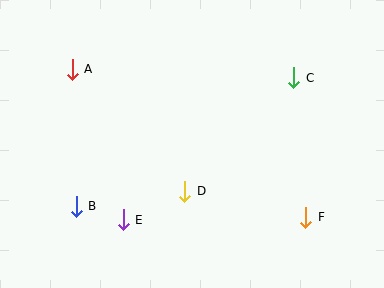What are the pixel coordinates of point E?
Point E is at (123, 220).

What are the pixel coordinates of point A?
Point A is at (72, 69).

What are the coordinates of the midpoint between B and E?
The midpoint between B and E is at (100, 213).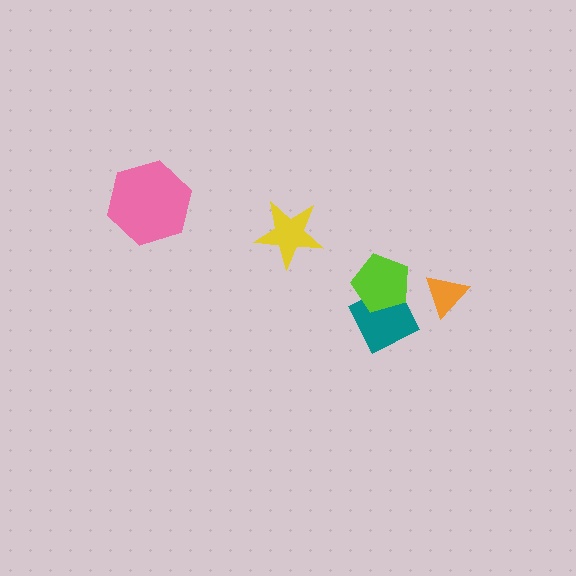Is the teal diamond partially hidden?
Yes, it is partially covered by another shape.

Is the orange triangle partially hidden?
No, no other shape covers it.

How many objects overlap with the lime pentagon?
1 object overlaps with the lime pentagon.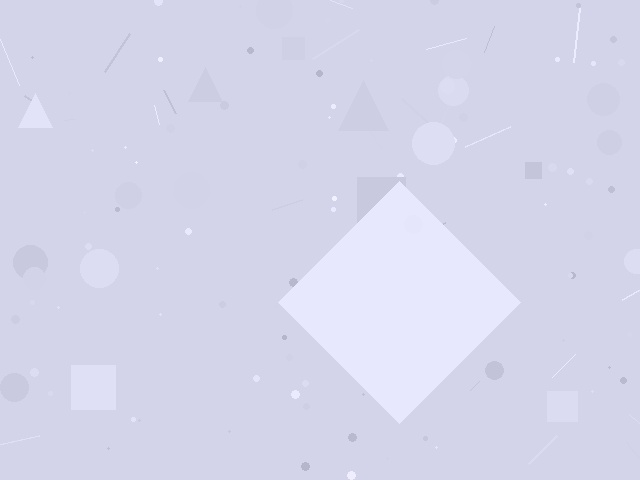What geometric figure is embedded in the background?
A diamond is embedded in the background.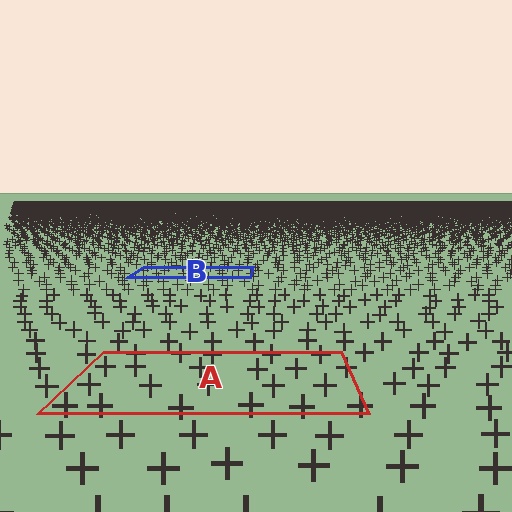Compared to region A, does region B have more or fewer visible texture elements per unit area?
Region B has more texture elements per unit area — they are packed more densely because it is farther away.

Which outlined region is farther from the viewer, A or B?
Region B is farther from the viewer — the texture elements inside it appear smaller and more densely packed.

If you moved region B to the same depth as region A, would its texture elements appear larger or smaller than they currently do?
They would appear larger. At a closer depth, the same texture elements are projected at a bigger on-screen size.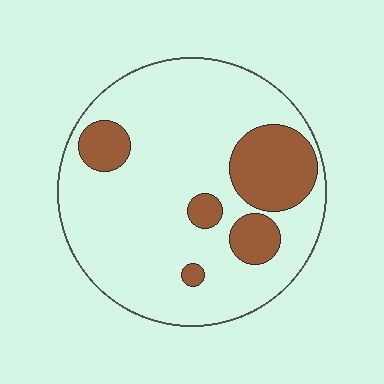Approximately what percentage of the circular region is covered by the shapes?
Approximately 20%.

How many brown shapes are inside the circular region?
5.